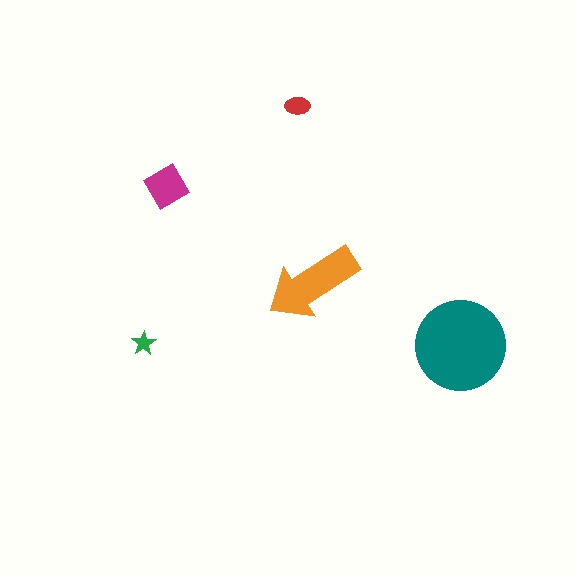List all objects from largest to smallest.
The teal circle, the orange arrow, the magenta diamond, the red ellipse, the green star.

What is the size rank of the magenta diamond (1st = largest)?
3rd.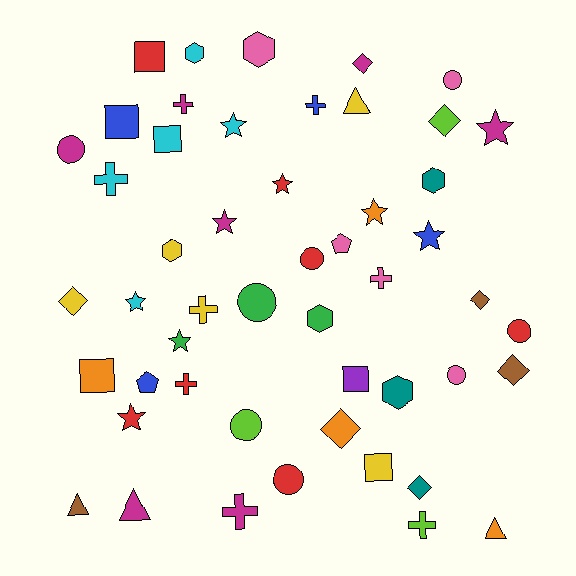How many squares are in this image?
There are 6 squares.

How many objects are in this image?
There are 50 objects.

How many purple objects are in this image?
There is 1 purple object.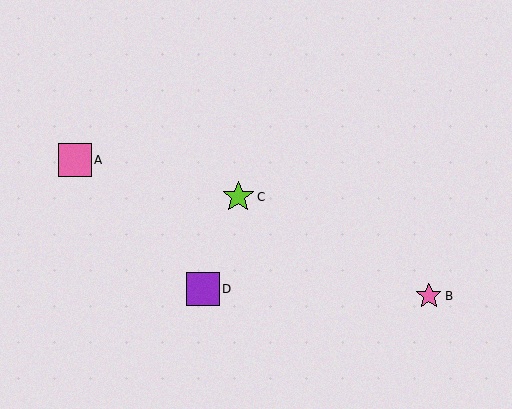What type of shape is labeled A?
Shape A is a pink square.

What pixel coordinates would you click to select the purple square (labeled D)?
Click at (203, 289) to select the purple square D.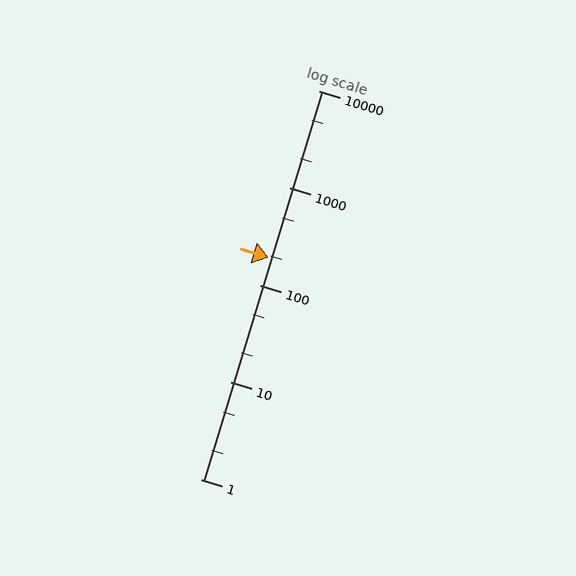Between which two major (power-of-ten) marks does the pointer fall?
The pointer is between 100 and 1000.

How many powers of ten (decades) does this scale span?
The scale spans 4 decades, from 1 to 10000.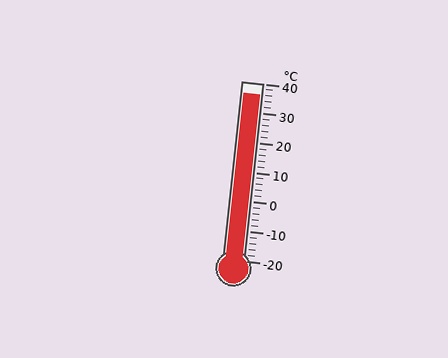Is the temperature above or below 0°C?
The temperature is above 0°C.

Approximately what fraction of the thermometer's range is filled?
The thermometer is filled to approximately 95% of its range.